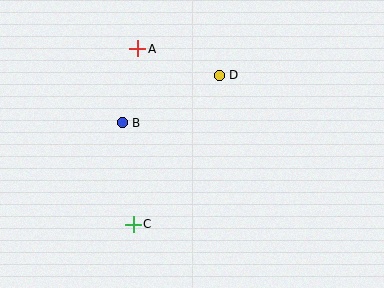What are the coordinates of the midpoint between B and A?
The midpoint between B and A is at (130, 86).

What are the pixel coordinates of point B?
Point B is at (122, 123).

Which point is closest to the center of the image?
Point B at (122, 123) is closest to the center.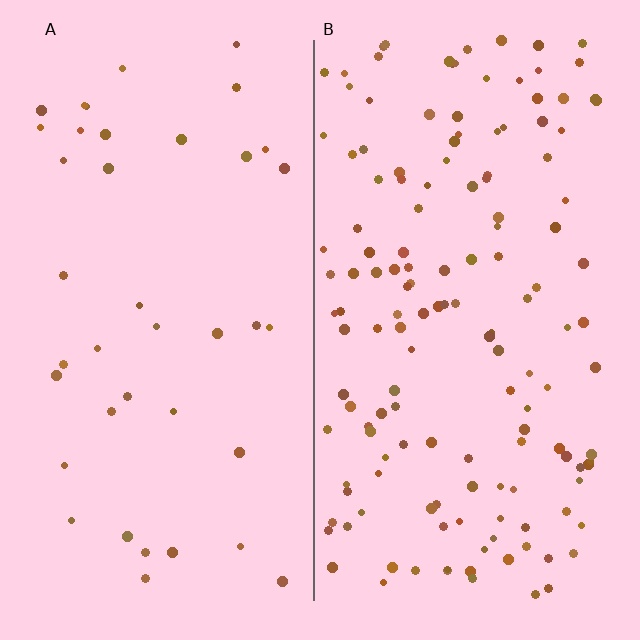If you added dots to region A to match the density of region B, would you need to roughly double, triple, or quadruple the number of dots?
Approximately quadruple.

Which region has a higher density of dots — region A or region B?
B (the right).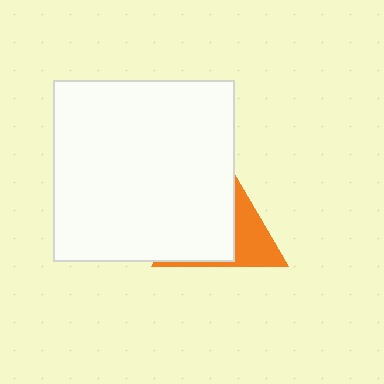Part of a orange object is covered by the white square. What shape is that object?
It is a triangle.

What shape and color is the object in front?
The object in front is a white square.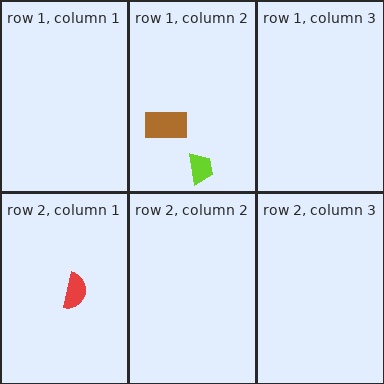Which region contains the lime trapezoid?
The row 1, column 2 region.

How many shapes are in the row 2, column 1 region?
1.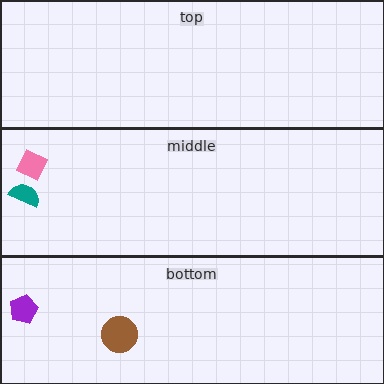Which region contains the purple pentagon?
The bottom region.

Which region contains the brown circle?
The bottom region.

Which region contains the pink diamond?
The middle region.